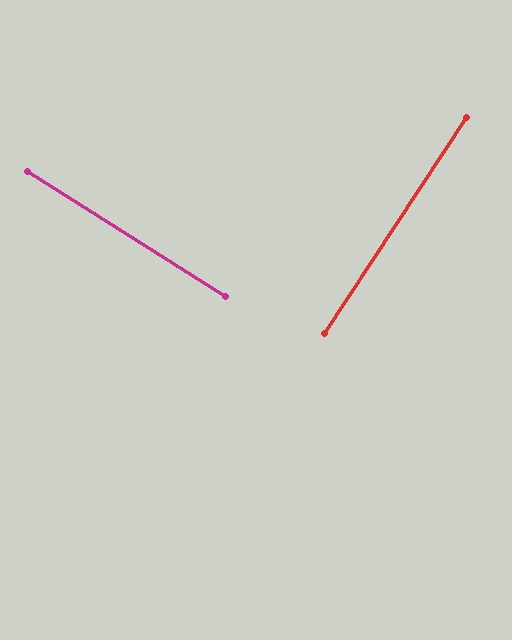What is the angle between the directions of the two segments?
Approximately 89 degrees.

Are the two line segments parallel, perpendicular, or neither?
Perpendicular — they meet at approximately 89°.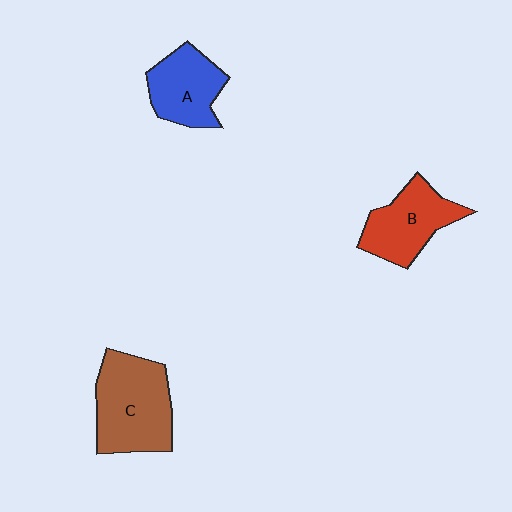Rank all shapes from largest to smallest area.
From largest to smallest: C (brown), B (red), A (blue).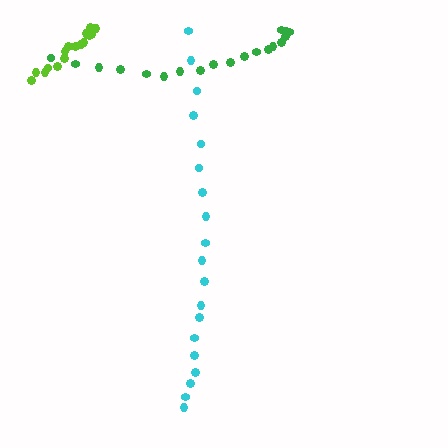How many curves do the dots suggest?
There are 3 distinct paths.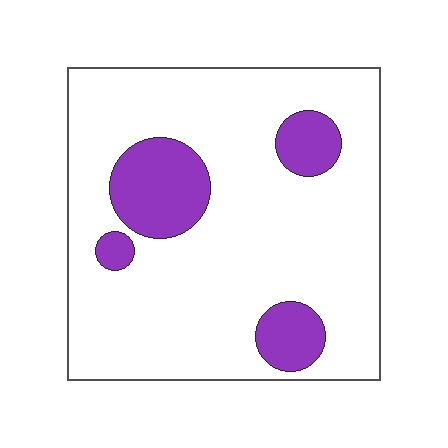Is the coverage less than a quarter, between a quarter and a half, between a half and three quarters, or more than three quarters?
Less than a quarter.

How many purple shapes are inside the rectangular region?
4.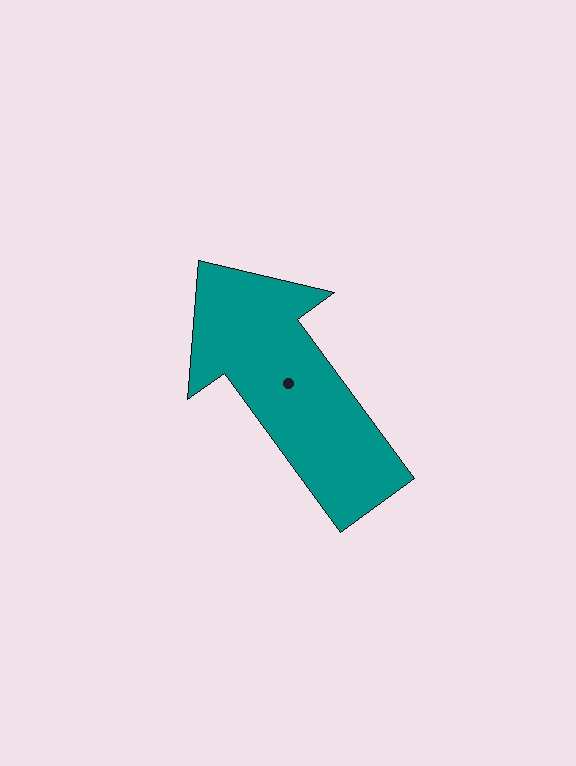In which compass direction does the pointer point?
Northwest.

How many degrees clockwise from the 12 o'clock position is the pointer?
Approximately 324 degrees.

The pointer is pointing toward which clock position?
Roughly 11 o'clock.